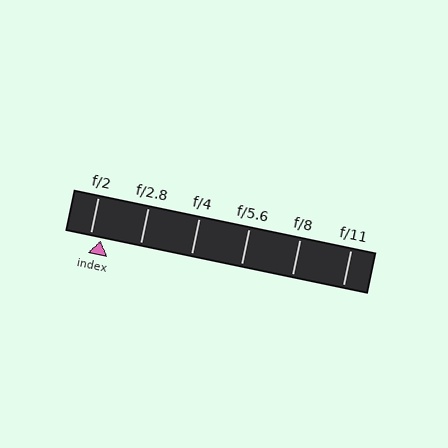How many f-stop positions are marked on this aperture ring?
There are 6 f-stop positions marked.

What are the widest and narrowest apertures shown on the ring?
The widest aperture shown is f/2 and the narrowest is f/11.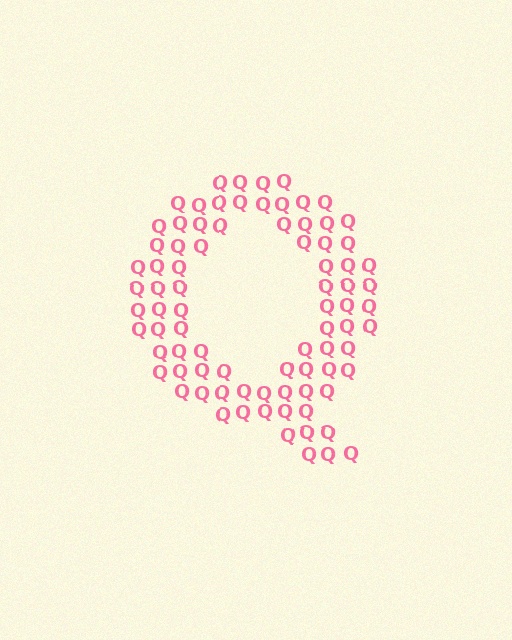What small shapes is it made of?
It is made of small letter Q's.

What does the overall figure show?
The overall figure shows the letter Q.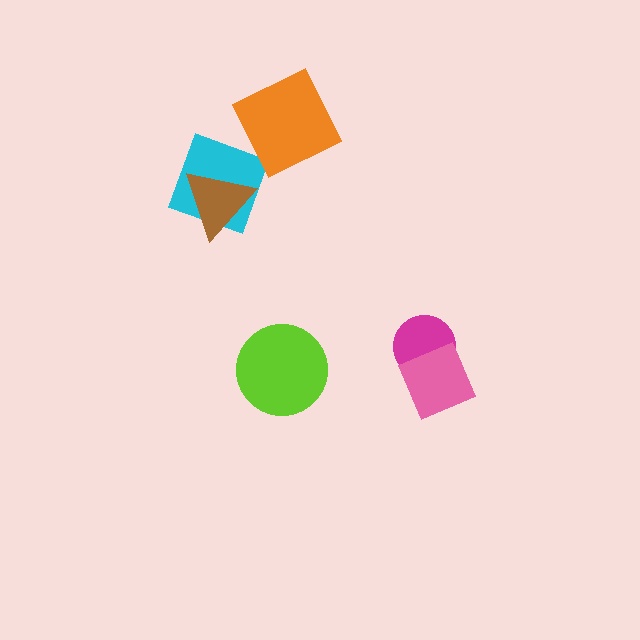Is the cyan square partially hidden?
Yes, it is partially covered by another shape.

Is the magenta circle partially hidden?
Yes, it is partially covered by another shape.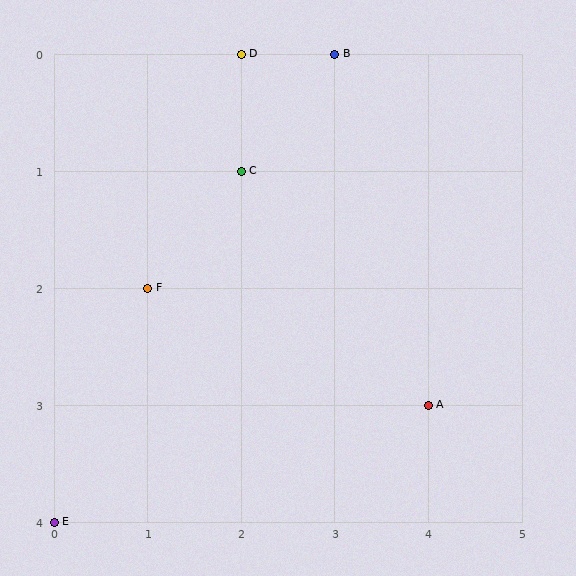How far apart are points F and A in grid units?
Points F and A are 3 columns and 1 row apart (about 3.2 grid units diagonally).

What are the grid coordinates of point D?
Point D is at grid coordinates (2, 0).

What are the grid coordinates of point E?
Point E is at grid coordinates (0, 4).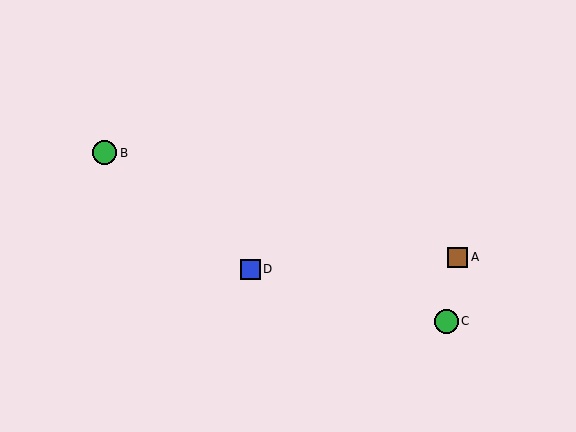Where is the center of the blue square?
The center of the blue square is at (250, 269).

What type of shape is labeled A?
Shape A is a brown square.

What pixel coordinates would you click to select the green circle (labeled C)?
Click at (447, 321) to select the green circle C.